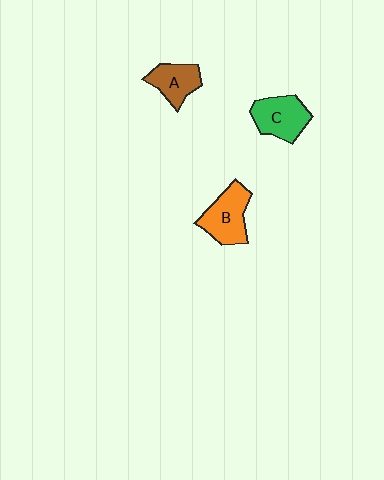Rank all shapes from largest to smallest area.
From largest to smallest: B (orange), C (green), A (brown).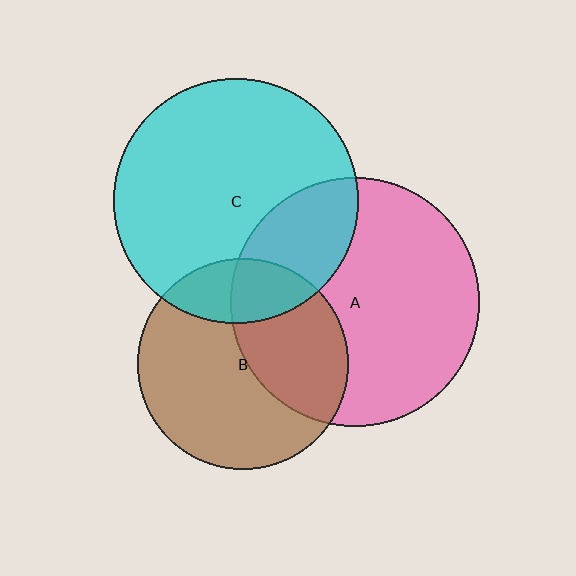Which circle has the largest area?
Circle A (pink).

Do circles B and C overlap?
Yes.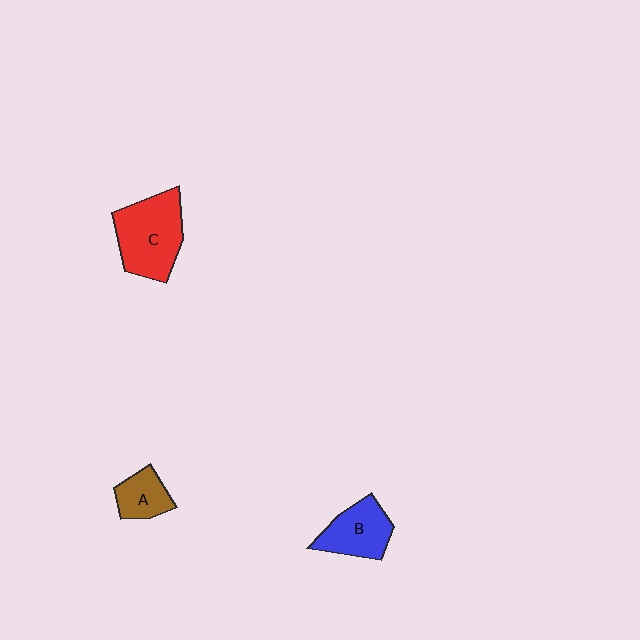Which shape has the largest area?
Shape C (red).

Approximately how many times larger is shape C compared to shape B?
Approximately 1.5 times.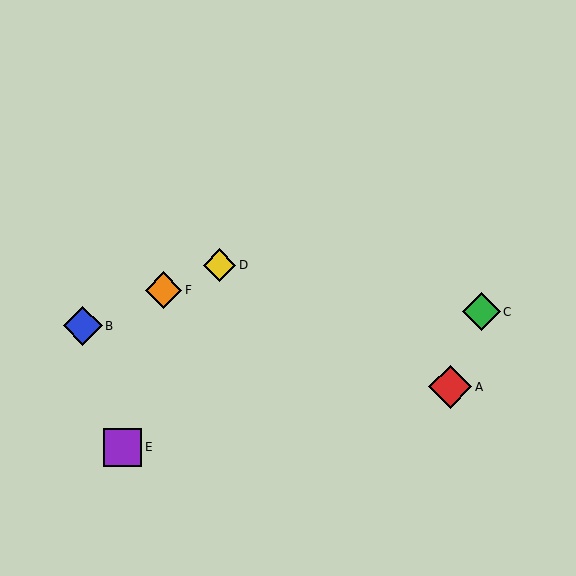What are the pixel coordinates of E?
Object E is at (123, 447).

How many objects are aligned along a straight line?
3 objects (B, D, F) are aligned along a straight line.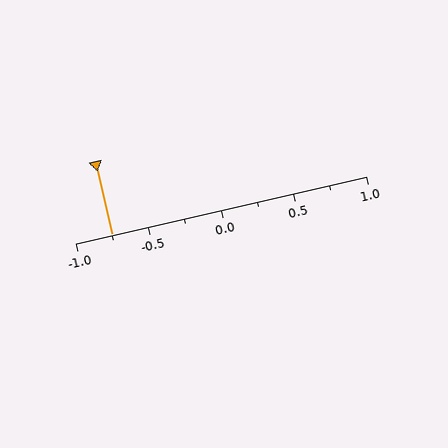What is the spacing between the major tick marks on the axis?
The major ticks are spaced 0.5 apart.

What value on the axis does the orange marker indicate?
The marker indicates approximately -0.75.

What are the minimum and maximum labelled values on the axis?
The axis runs from -1.0 to 1.0.